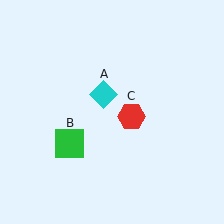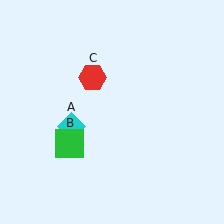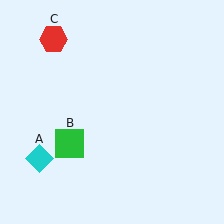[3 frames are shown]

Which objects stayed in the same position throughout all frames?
Green square (object B) remained stationary.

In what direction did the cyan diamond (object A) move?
The cyan diamond (object A) moved down and to the left.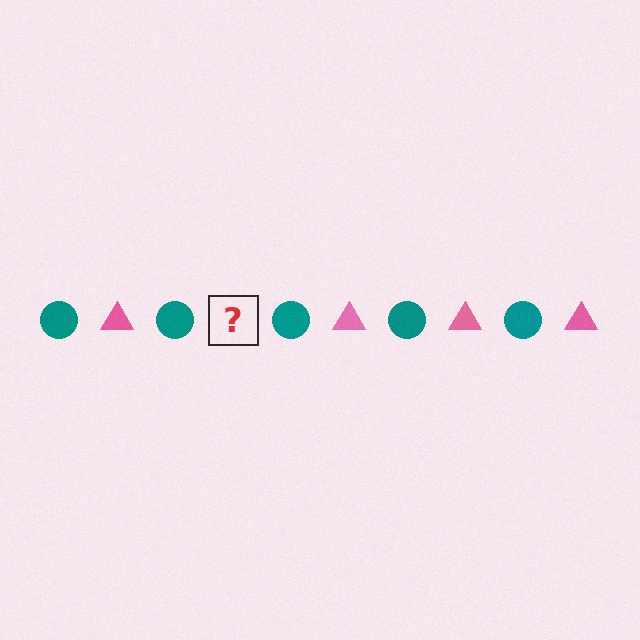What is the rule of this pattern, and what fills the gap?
The rule is that the pattern alternates between teal circle and pink triangle. The gap should be filled with a pink triangle.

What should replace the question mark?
The question mark should be replaced with a pink triangle.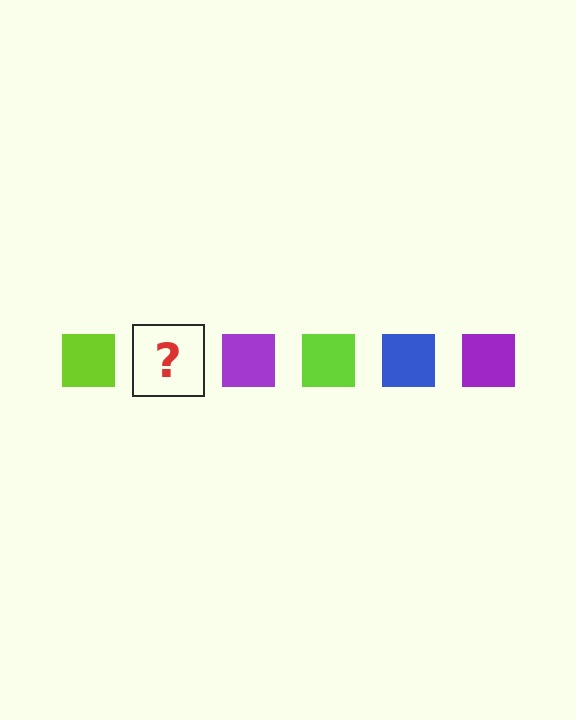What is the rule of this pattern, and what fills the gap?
The rule is that the pattern cycles through lime, blue, purple squares. The gap should be filled with a blue square.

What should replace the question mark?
The question mark should be replaced with a blue square.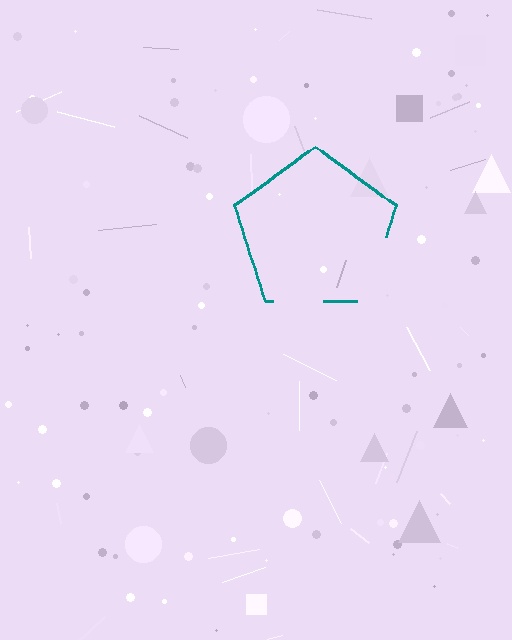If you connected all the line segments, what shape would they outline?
They would outline a pentagon.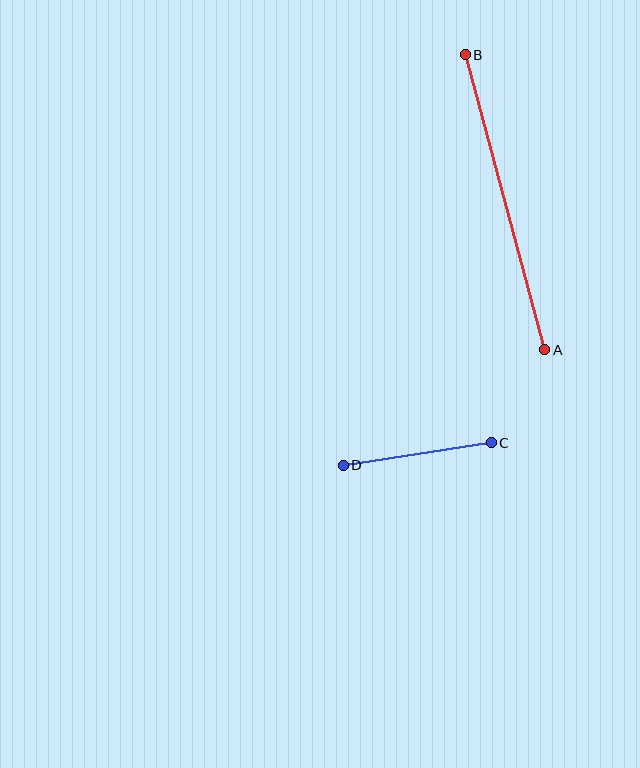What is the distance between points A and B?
The distance is approximately 306 pixels.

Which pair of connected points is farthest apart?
Points A and B are farthest apart.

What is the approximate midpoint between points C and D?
The midpoint is at approximately (417, 454) pixels.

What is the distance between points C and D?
The distance is approximately 150 pixels.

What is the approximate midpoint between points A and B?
The midpoint is at approximately (505, 202) pixels.